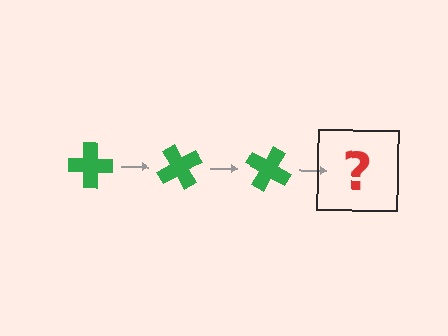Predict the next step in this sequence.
The next step is a green cross rotated 180 degrees.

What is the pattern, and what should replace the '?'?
The pattern is that the cross rotates 60 degrees each step. The '?' should be a green cross rotated 180 degrees.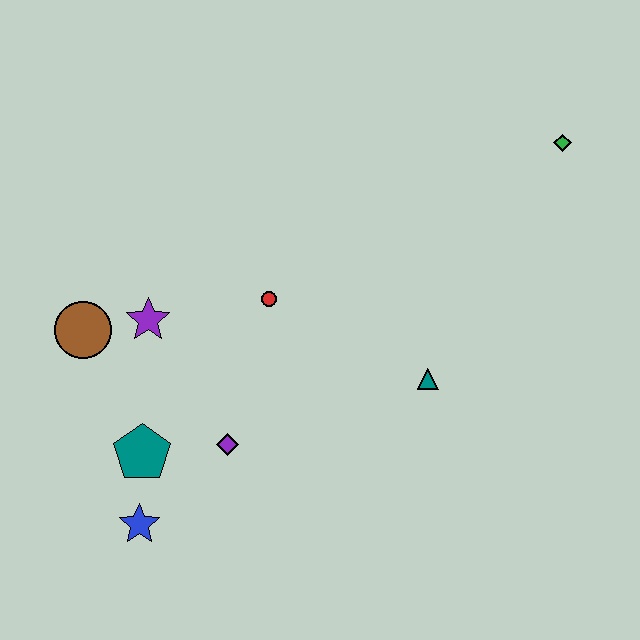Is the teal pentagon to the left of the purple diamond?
Yes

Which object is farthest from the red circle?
The green diamond is farthest from the red circle.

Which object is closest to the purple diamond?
The teal pentagon is closest to the purple diamond.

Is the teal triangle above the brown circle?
No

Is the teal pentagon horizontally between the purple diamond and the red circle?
No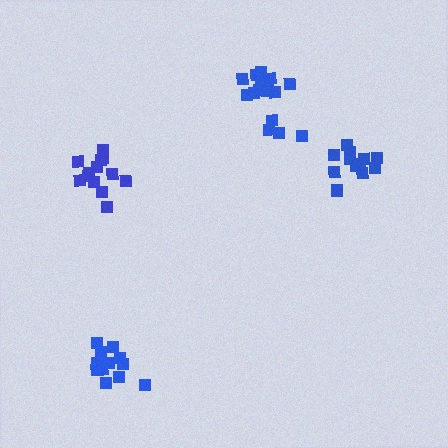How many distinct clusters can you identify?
There are 4 distinct clusters.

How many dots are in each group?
Group 1: 12 dots, Group 2: 13 dots, Group 3: 13 dots, Group 4: 17 dots (55 total).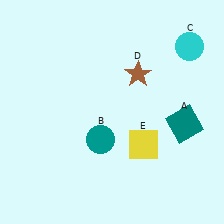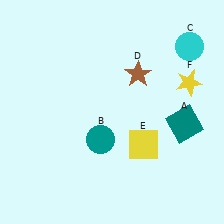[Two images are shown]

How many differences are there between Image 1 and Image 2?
There is 1 difference between the two images.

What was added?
A yellow star (F) was added in Image 2.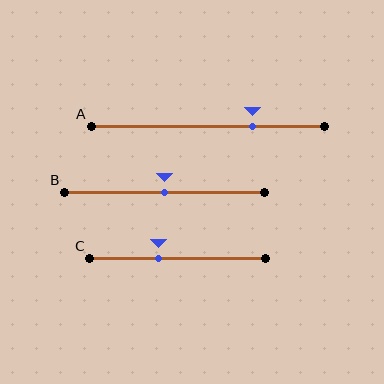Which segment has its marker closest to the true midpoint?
Segment B has its marker closest to the true midpoint.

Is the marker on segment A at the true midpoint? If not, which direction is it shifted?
No, the marker on segment A is shifted to the right by about 19% of the segment length.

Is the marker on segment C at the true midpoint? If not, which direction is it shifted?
No, the marker on segment C is shifted to the left by about 11% of the segment length.